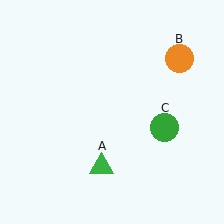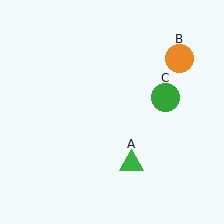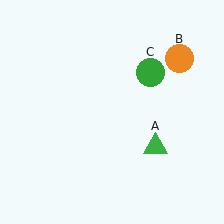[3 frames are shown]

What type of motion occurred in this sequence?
The green triangle (object A), green circle (object C) rotated counterclockwise around the center of the scene.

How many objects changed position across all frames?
2 objects changed position: green triangle (object A), green circle (object C).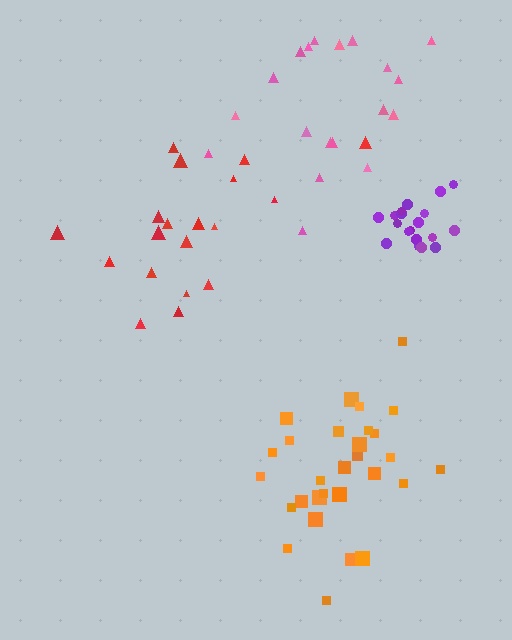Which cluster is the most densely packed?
Purple.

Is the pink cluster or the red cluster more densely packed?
Red.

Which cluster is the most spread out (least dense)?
Pink.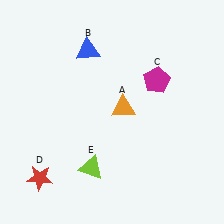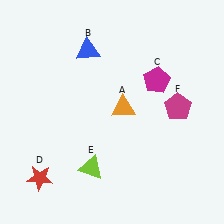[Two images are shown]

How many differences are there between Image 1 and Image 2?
There is 1 difference between the two images.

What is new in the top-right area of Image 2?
A magenta pentagon (F) was added in the top-right area of Image 2.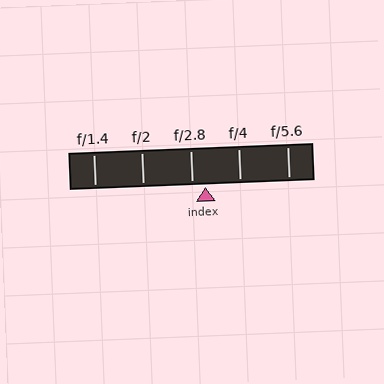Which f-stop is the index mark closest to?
The index mark is closest to f/2.8.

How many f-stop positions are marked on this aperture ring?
There are 5 f-stop positions marked.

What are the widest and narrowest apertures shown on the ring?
The widest aperture shown is f/1.4 and the narrowest is f/5.6.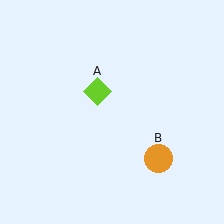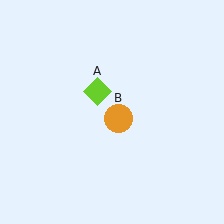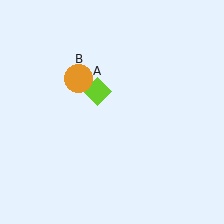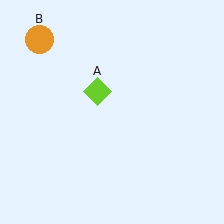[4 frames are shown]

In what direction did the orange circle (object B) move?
The orange circle (object B) moved up and to the left.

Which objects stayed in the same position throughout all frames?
Lime diamond (object A) remained stationary.